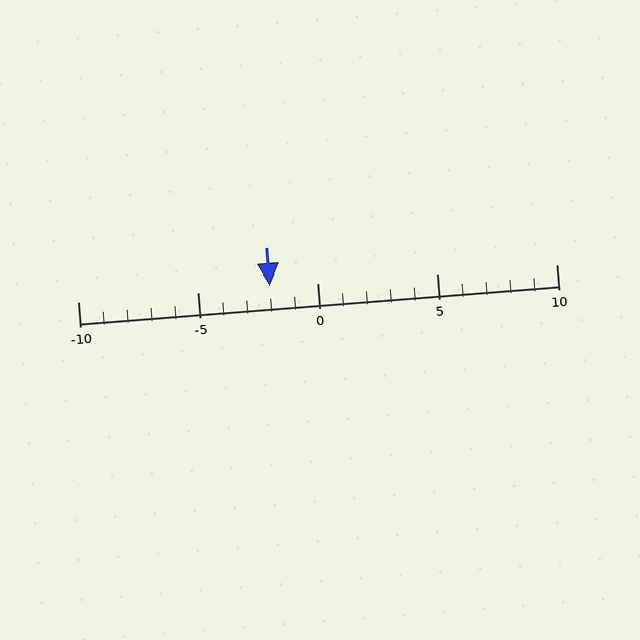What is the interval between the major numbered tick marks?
The major tick marks are spaced 5 units apart.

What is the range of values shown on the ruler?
The ruler shows values from -10 to 10.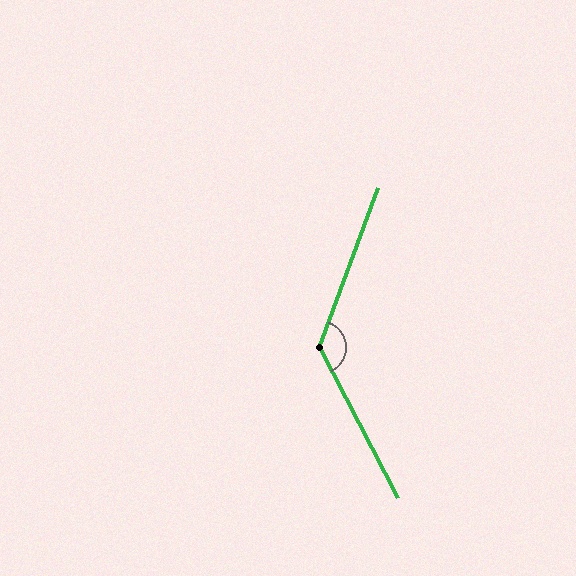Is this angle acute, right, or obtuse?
It is obtuse.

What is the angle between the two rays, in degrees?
Approximately 132 degrees.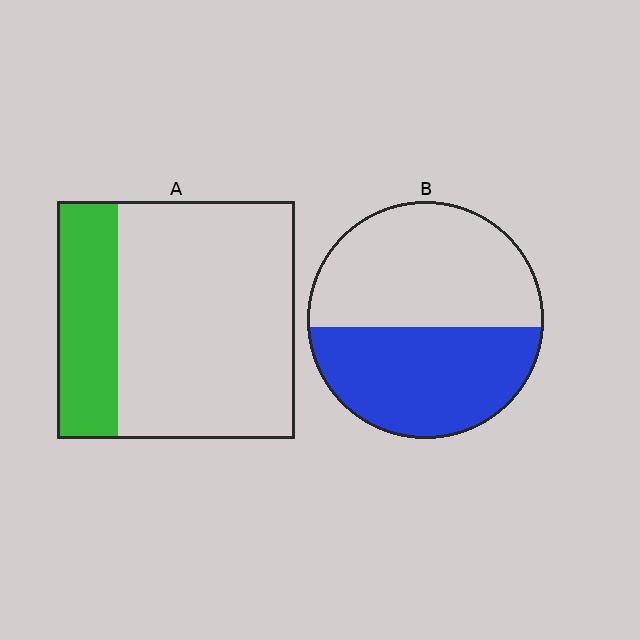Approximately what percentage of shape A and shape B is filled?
A is approximately 25% and B is approximately 45%.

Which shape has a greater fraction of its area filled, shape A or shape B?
Shape B.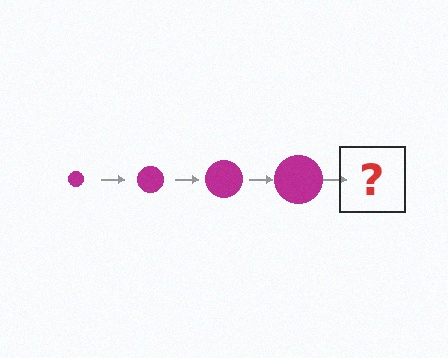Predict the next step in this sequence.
The next step is a magenta circle, larger than the previous one.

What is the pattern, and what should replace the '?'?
The pattern is that the circle gets progressively larger each step. The '?' should be a magenta circle, larger than the previous one.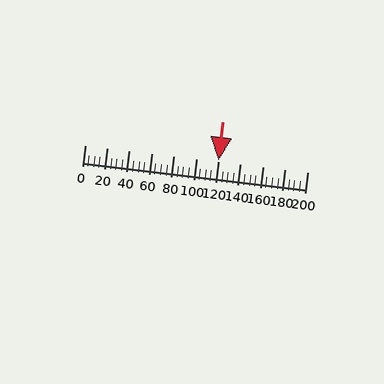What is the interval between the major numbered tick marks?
The major tick marks are spaced 20 units apart.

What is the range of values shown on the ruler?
The ruler shows values from 0 to 200.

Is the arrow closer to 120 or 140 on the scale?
The arrow is closer to 120.